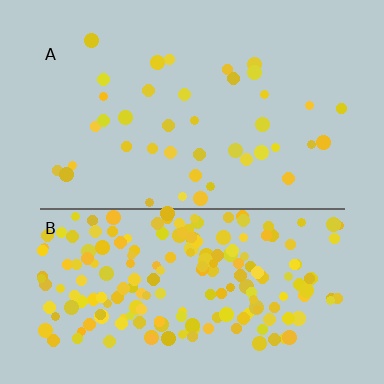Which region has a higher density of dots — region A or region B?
B (the bottom).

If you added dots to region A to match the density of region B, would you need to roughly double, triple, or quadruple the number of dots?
Approximately quadruple.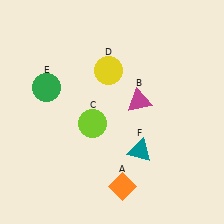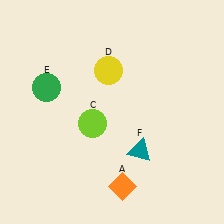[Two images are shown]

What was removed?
The magenta triangle (B) was removed in Image 2.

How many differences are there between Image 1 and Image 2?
There is 1 difference between the two images.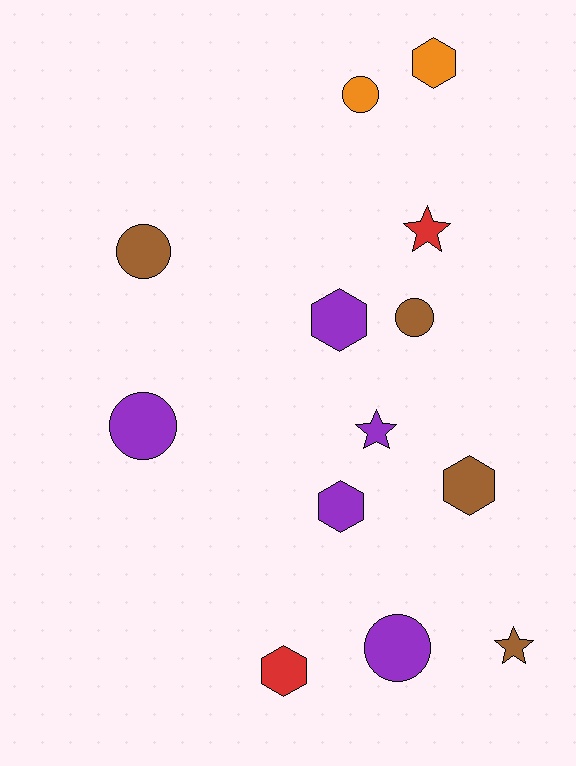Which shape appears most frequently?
Circle, with 5 objects.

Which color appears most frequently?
Purple, with 5 objects.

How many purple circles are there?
There are 2 purple circles.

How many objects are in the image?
There are 13 objects.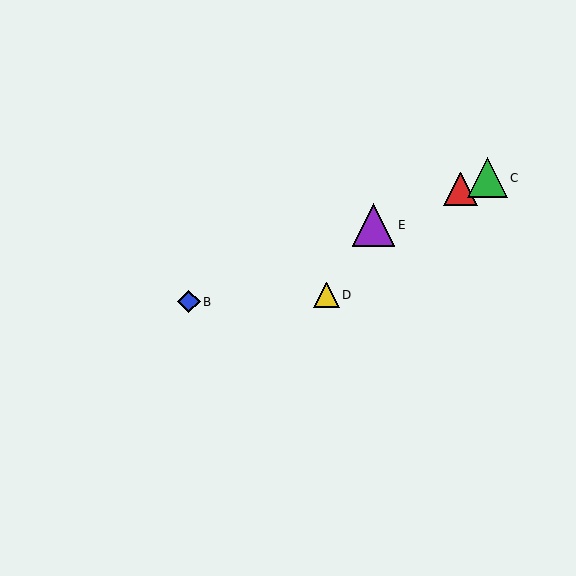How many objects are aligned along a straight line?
4 objects (A, B, C, E) are aligned along a straight line.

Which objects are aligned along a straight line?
Objects A, B, C, E are aligned along a straight line.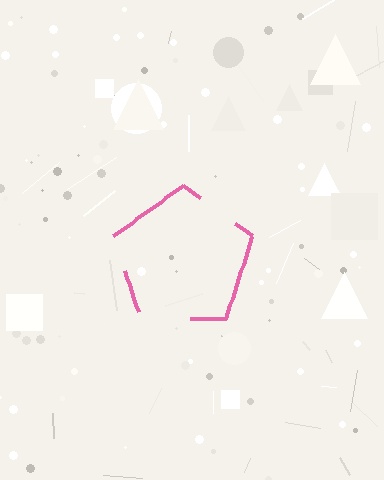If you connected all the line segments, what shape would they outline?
They would outline a pentagon.